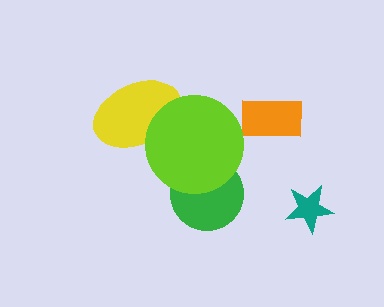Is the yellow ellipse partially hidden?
Yes, it is partially covered by another shape.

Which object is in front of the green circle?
The lime circle is in front of the green circle.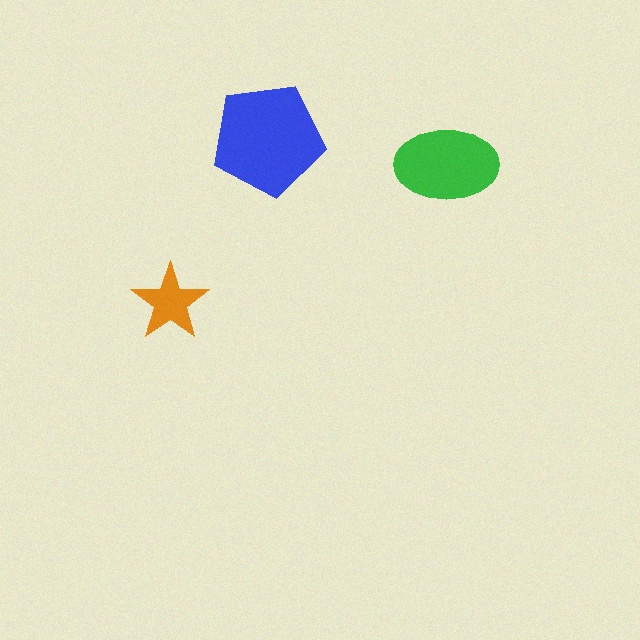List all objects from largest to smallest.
The blue pentagon, the green ellipse, the orange star.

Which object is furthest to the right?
The green ellipse is rightmost.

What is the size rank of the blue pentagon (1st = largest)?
1st.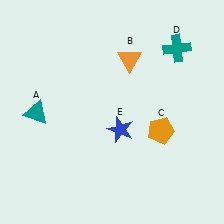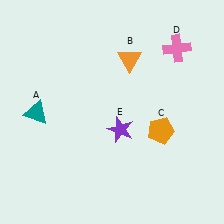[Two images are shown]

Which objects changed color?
D changed from teal to pink. E changed from blue to purple.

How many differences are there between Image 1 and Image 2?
There are 2 differences between the two images.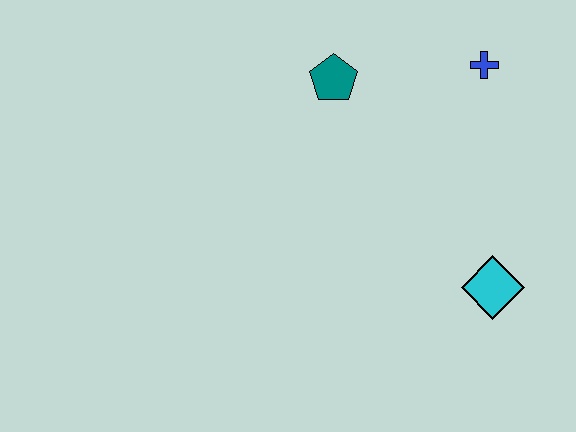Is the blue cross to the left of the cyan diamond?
Yes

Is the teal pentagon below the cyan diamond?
No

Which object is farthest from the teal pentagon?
The cyan diamond is farthest from the teal pentagon.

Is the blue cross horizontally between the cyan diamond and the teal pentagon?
Yes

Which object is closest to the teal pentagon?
The blue cross is closest to the teal pentagon.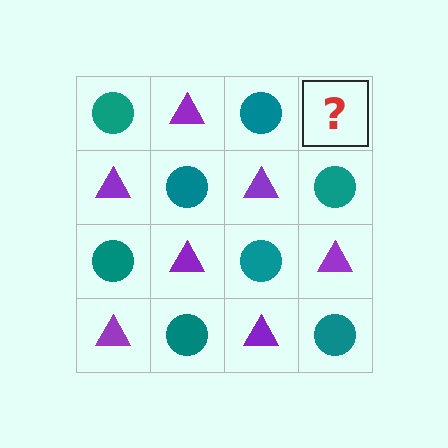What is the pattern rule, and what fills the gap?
The rule is that it alternates teal circle and purple triangle in a checkerboard pattern. The gap should be filled with a purple triangle.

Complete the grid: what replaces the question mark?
The question mark should be replaced with a purple triangle.